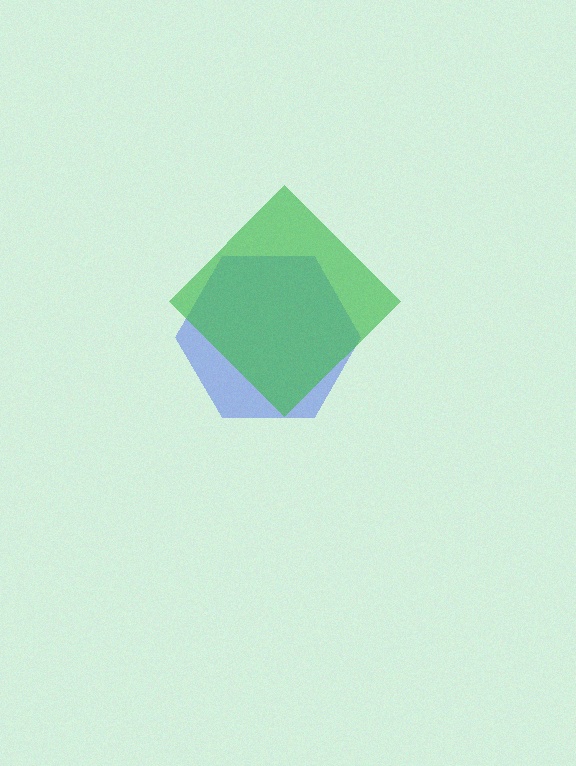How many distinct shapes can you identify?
There are 2 distinct shapes: a blue hexagon, a green diamond.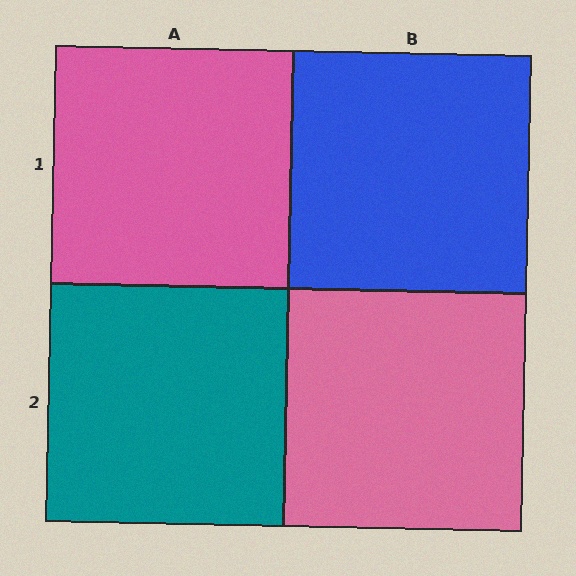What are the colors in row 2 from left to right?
Teal, pink.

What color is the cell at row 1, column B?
Blue.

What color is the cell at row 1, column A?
Pink.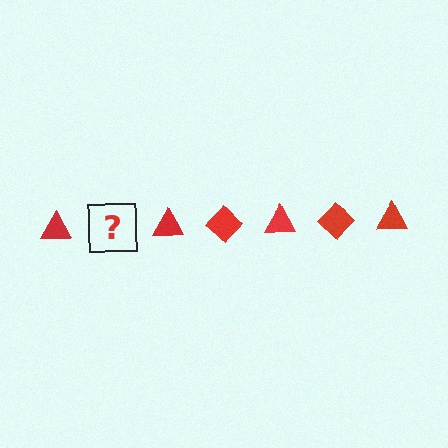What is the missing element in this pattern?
The missing element is a red diamond.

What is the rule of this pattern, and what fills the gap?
The rule is that the pattern cycles through triangle, diamond shapes in red. The gap should be filled with a red diamond.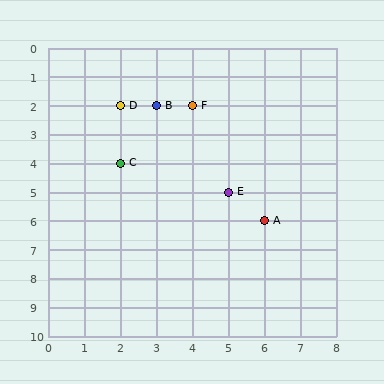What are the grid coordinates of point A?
Point A is at grid coordinates (6, 6).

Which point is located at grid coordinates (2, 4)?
Point C is at (2, 4).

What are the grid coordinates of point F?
Point F is at grid coordinates (4, 2).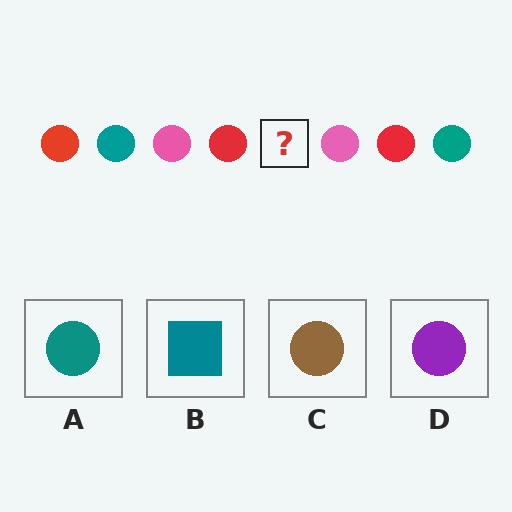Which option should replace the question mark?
Option A.